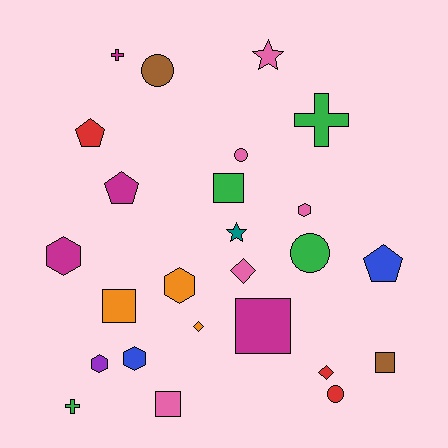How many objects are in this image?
There are 25 objects.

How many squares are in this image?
There are 5 squares.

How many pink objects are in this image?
There are 5 pink objects.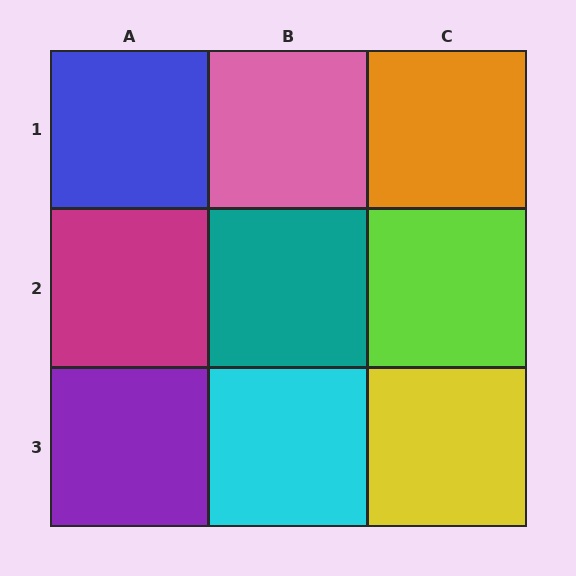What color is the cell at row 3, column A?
Purple.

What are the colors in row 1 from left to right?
Blue, pink, orange.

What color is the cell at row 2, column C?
Lime.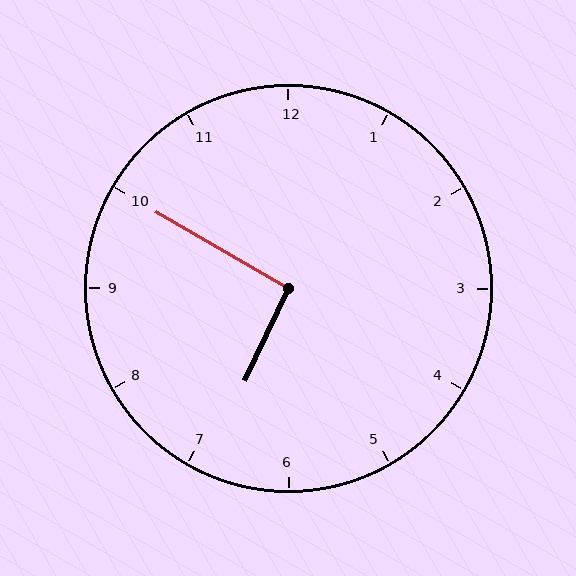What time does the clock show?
6:50.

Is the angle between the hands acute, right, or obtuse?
It is right.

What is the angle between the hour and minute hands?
Approximately 95 degrees.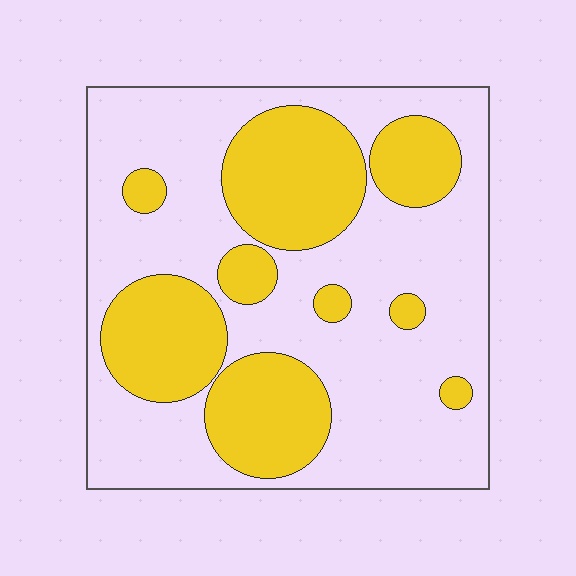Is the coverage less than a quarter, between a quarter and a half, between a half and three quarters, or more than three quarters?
Between a quarter and a half.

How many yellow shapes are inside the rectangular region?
9.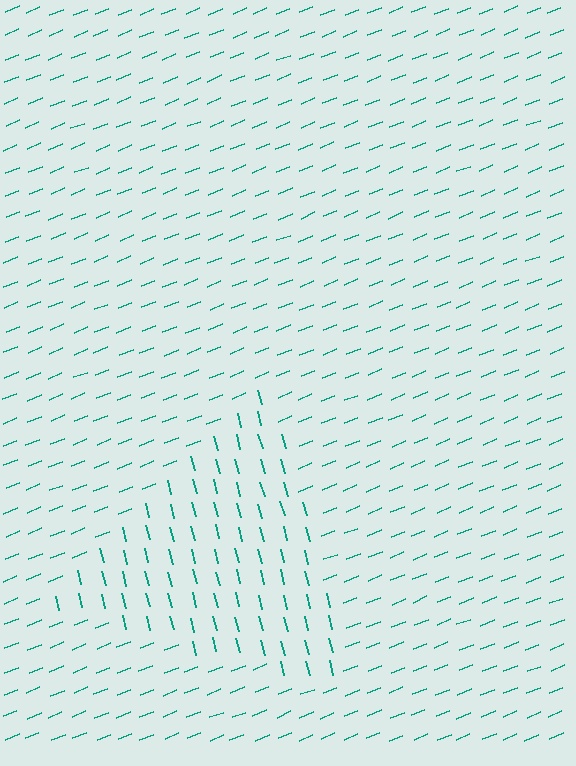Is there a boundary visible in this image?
Yes, there is a texture boundary formed by a change in line orientation.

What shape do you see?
I see a triangle.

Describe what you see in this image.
The image is filled with small teal line segments. A triangle region in the image has lines oriented differently from the surrounding lines, creating a visible texture boundary.